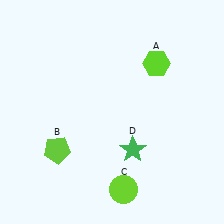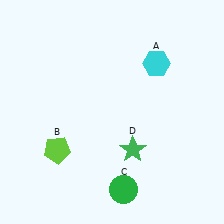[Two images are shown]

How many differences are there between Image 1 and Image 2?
There are 2 differences between the two images.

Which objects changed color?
A changed from lime to cyan. C changed from lime to green.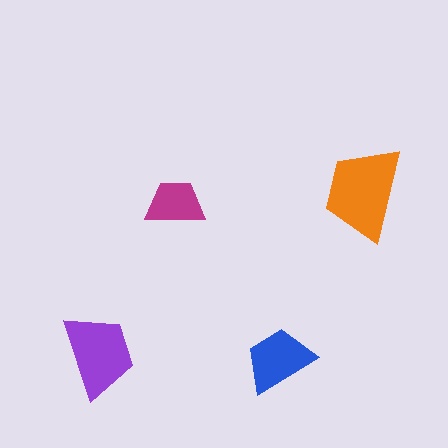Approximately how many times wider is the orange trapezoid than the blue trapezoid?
About 1.5 times wider.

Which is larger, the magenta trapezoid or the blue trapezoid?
The blue one.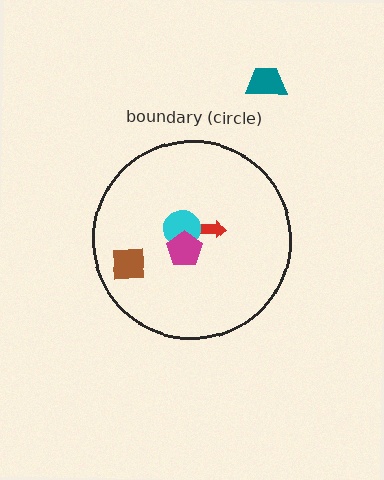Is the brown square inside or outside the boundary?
Inside.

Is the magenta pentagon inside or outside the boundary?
Inside.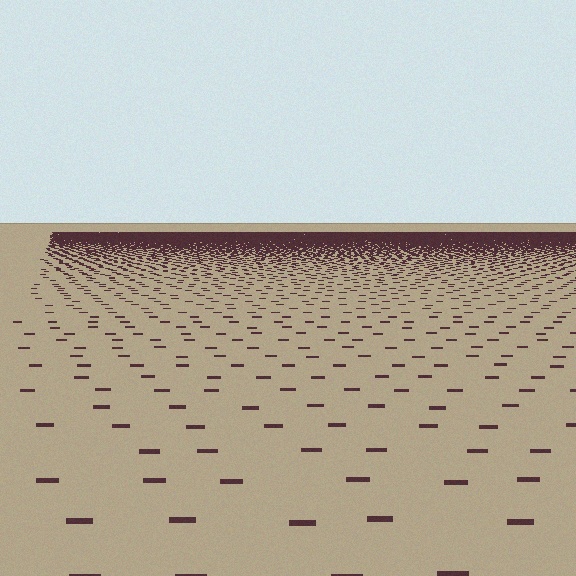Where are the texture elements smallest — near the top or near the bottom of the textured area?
Near the top.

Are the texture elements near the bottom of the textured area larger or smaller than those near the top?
Larger. Near the bottom, elements are closer to the viewer and appear at a bigger on-screen size.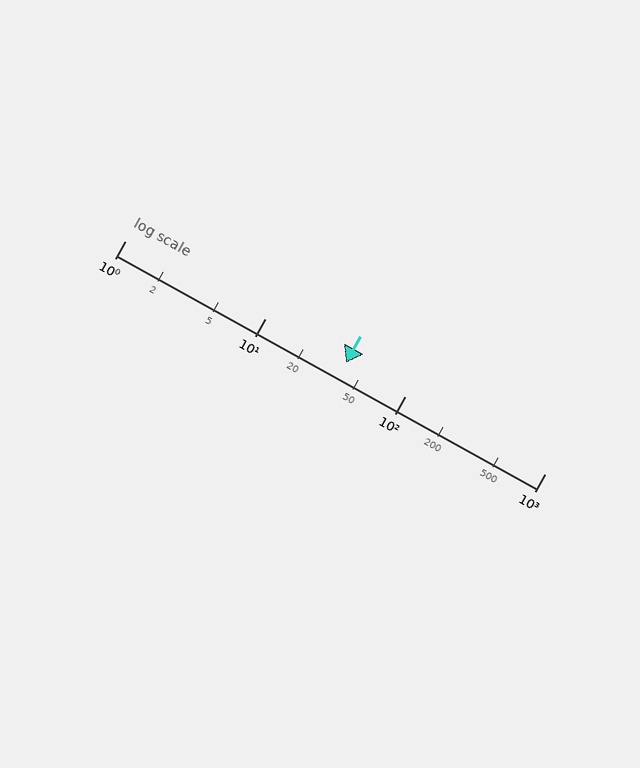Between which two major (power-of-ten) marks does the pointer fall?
The pointer is between 10 and 100.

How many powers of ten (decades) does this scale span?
The scale spans 3 decades, from 1 to 1000.